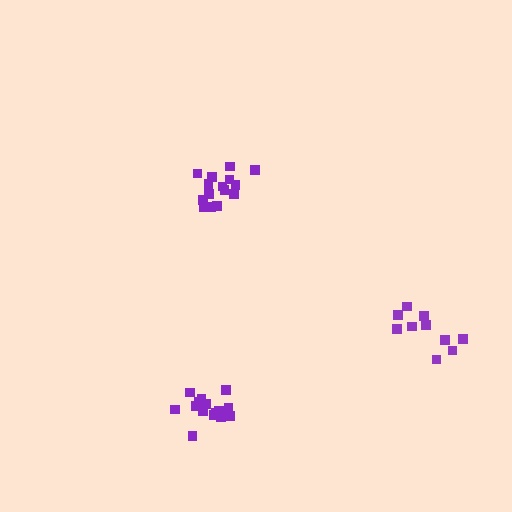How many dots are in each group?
Group 1: 15 dots, Group 2: 15 dots, Group 3: 10 dots (40 total).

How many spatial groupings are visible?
There are 3 spatial groupings.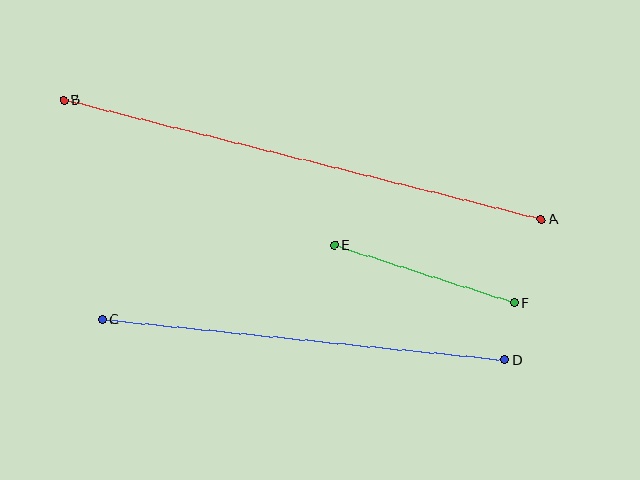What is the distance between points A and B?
The distance is approximately 492 pixels.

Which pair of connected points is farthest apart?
Points A and B are farthest apart.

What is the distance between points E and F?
The distance is approximately 189 pixels.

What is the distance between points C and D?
The distance is approximately 404 pixels.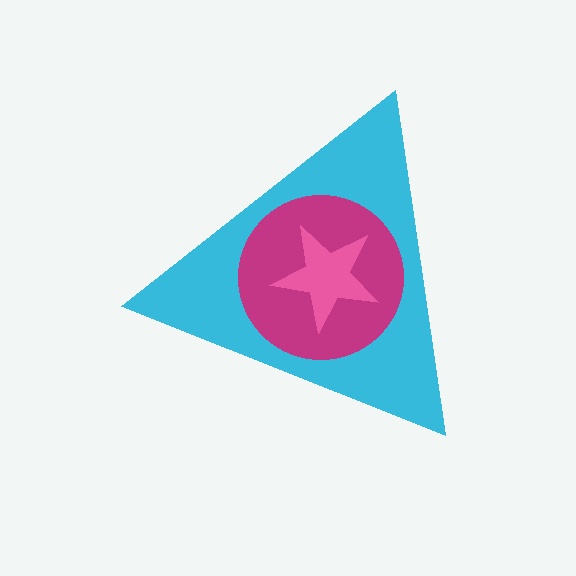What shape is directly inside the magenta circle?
The pink star.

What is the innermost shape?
The pink star.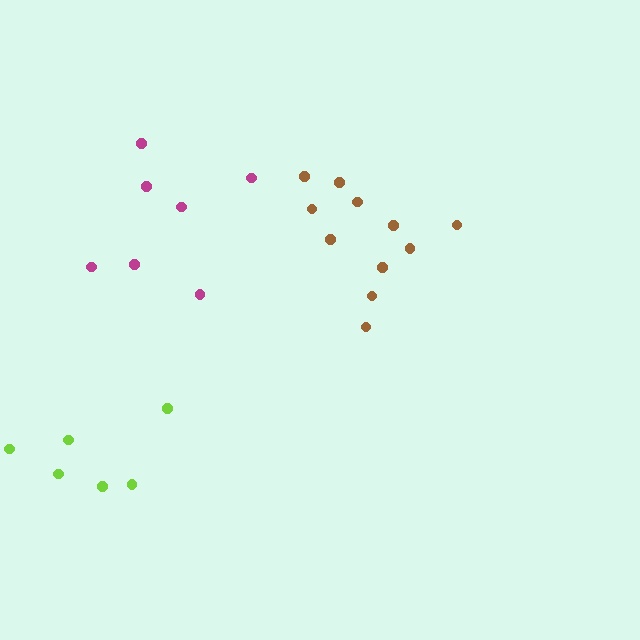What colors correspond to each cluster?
The clusters are colored: lime, brown, magenta.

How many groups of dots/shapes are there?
There are 3 groups.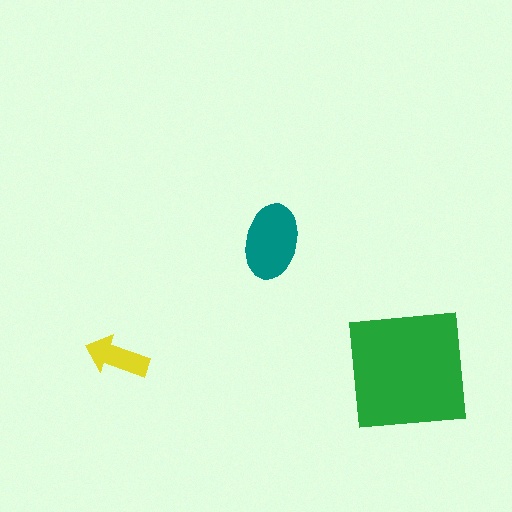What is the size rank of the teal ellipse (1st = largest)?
2nd.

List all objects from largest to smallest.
The green square, the teal ellipse, the yellow arrow.